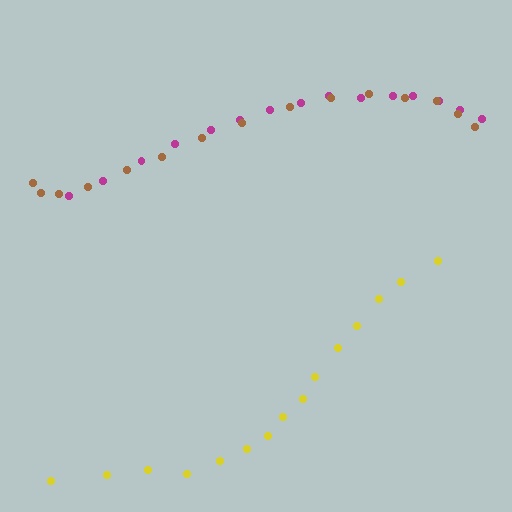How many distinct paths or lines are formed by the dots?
There are 3 distinct paths.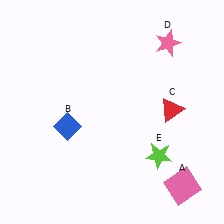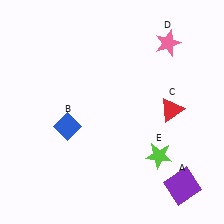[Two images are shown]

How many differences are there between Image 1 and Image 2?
There is 1 difference between the two images.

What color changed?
The square (A) changed from pink in Image 1 to purple in Image 2.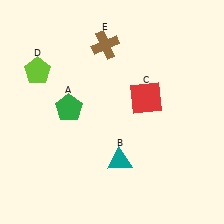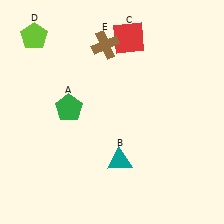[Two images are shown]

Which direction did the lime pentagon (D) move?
The lime pentagon (D) moved up.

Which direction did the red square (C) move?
The red square (C) moved up.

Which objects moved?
The objects that moved are: the red square (C), the lime pentagon (D).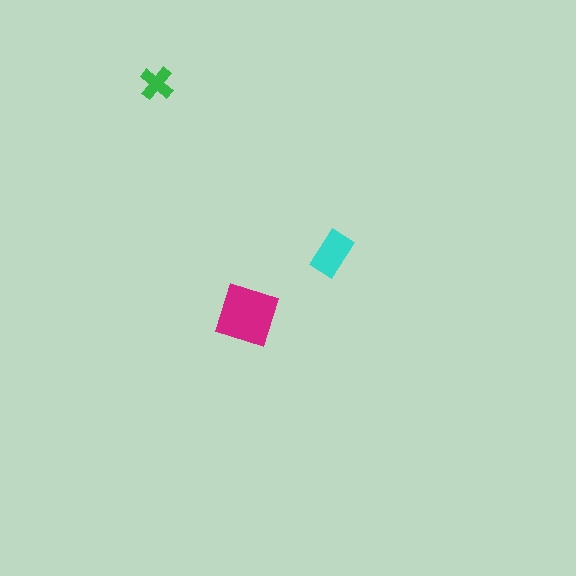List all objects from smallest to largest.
The green cross, the cyan rectangle, the magenta diamond.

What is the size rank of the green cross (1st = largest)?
3rd.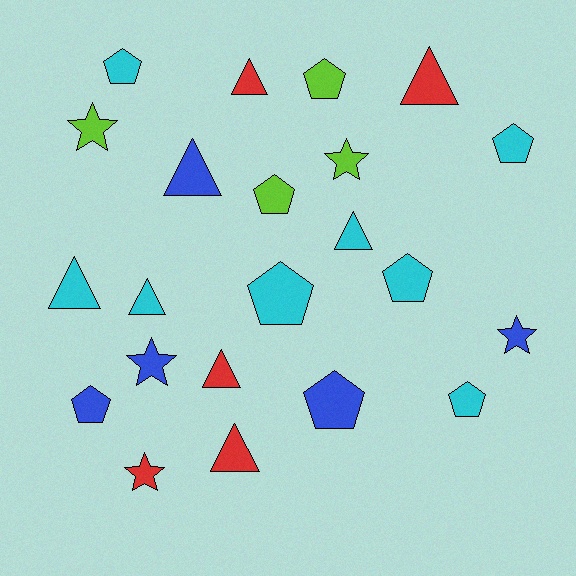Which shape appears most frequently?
Pentagon, with 9 objects.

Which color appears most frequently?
Cyan, with 8 objects.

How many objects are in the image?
There are 22 objects.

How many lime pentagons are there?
There are 2 lime pentagons.